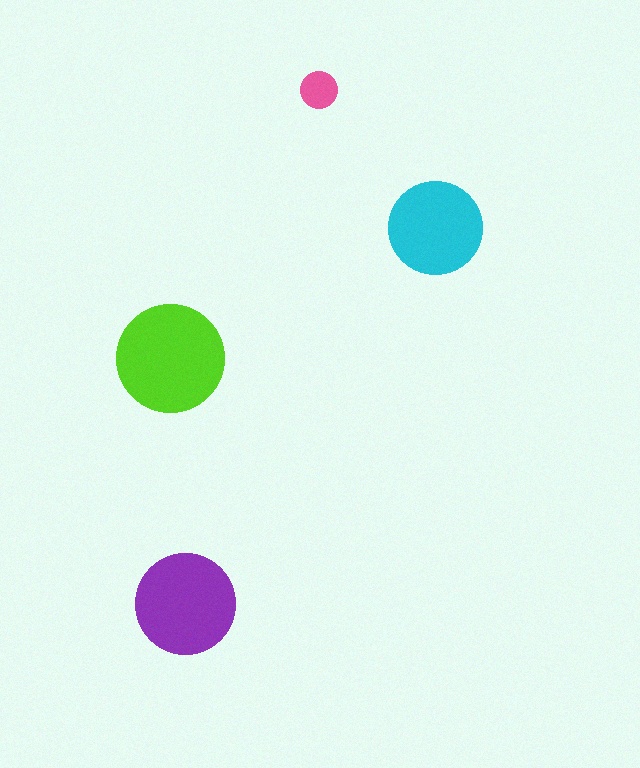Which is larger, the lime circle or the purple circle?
The lime one.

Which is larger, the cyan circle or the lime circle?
The lime one.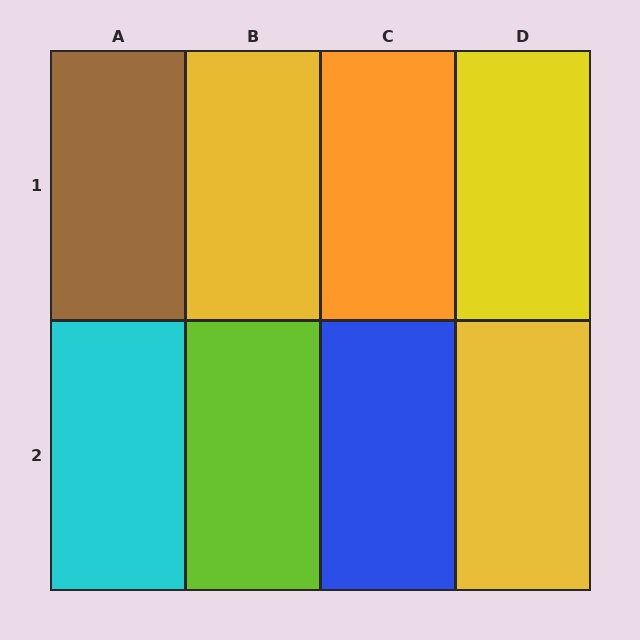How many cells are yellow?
3 cells are yellow.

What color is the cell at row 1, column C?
Orange.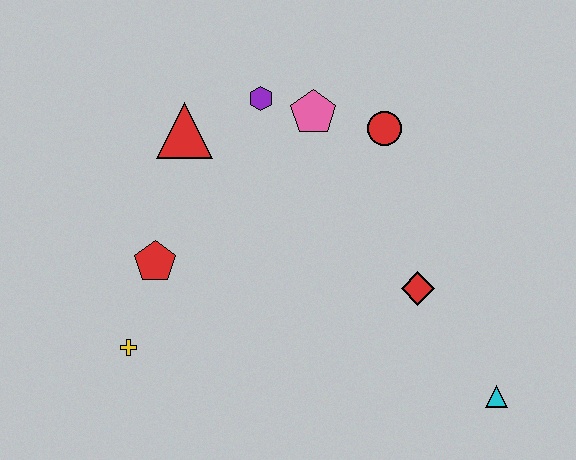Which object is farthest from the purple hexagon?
The cyan triangle is farthest from the purple hexagon.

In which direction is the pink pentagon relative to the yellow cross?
The pink pentagon is above the yellow cross.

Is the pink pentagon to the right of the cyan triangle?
No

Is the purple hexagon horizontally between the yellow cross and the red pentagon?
No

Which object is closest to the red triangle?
The purple hexagon is closest to the red triangle.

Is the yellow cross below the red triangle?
Yes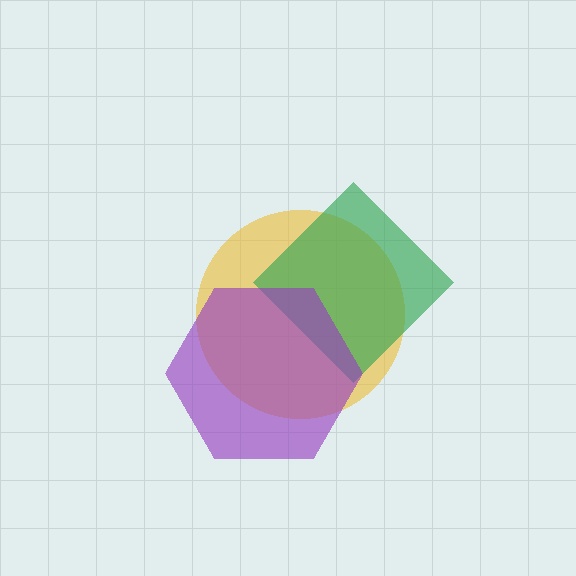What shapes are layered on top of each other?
The layered shapes are: a yellow circle, a green diamond, a purple hexagon.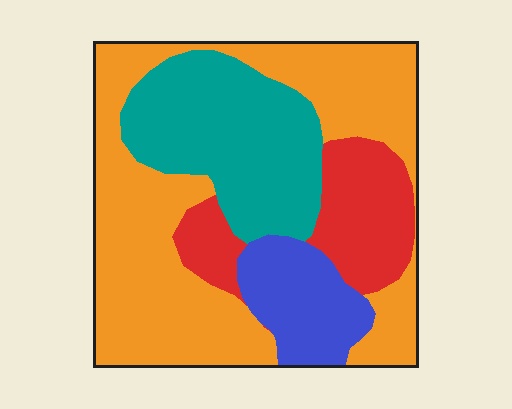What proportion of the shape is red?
Red takes up about one sixth (1/6) of the shape.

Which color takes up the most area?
Orange, at roughly 50%.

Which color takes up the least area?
Blue, at roughly 10%.